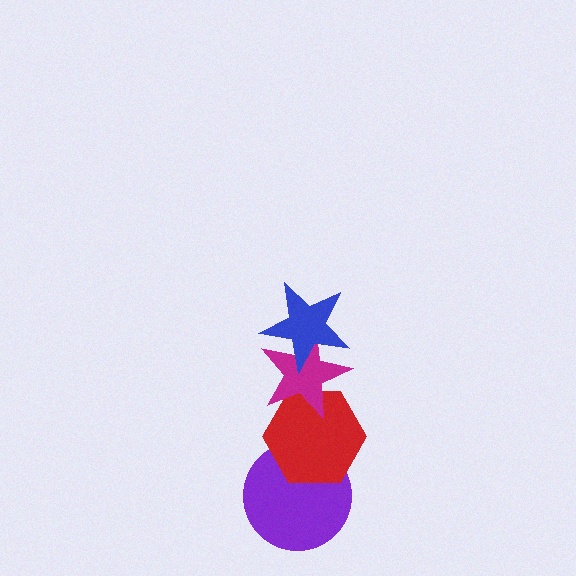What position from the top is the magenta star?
The magenta star is 2nd from the top.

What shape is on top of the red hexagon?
The magenta star is on top of the red hexagon.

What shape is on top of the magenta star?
The blue star is on top of the magenta star.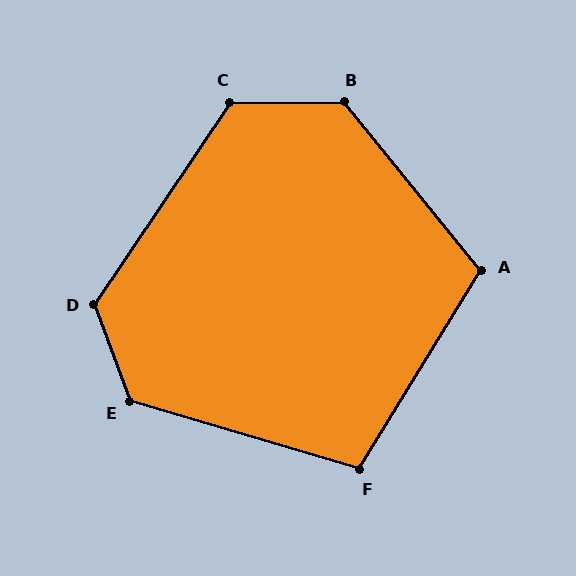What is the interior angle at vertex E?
Approximately 127 degrees (obtuse).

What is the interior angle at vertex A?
Approximately 109 degrees (obtuse).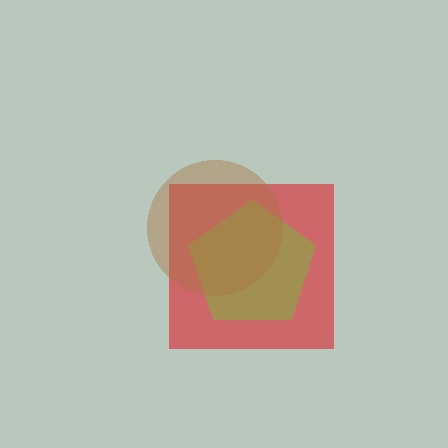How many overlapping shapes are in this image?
There are 3 overlapping shapes in the image.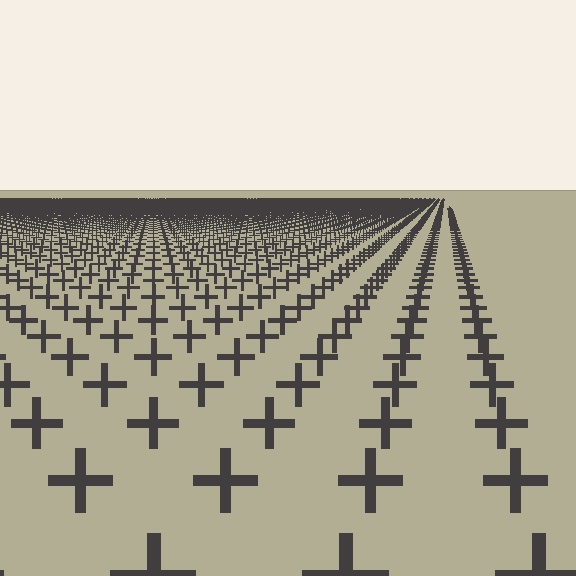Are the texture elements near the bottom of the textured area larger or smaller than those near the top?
Larger. Near the bottom, elements are closer to the viewer and appear at a bigger on-screen size.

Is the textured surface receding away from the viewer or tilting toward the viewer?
The surface is receding away from the viewer. Texture elements get smaller and denser toward the top.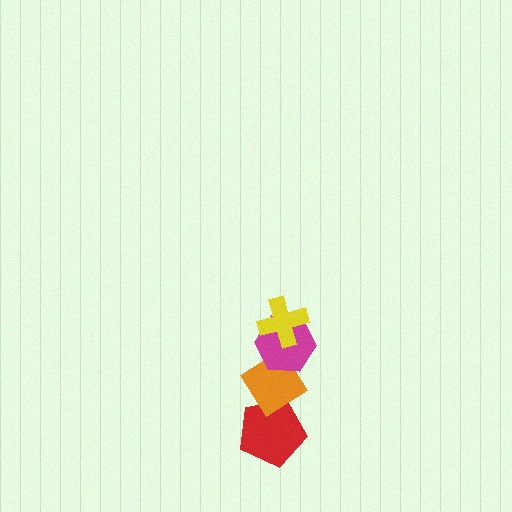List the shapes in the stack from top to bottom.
From top to bottom: the yellow cross, the magenta hexagon, the orange diamond, the red pentagon.